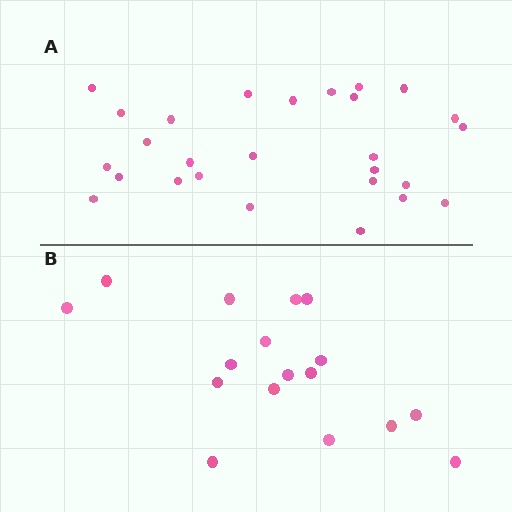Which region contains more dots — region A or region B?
Region A (the top region) has more dots.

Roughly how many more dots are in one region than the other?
Region A has roughly 10 or so more dots than region B.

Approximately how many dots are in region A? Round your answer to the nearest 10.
About 30 dots. (The exact count is 27, which rounds to 30.)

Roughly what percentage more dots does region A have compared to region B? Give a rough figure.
About 60% more.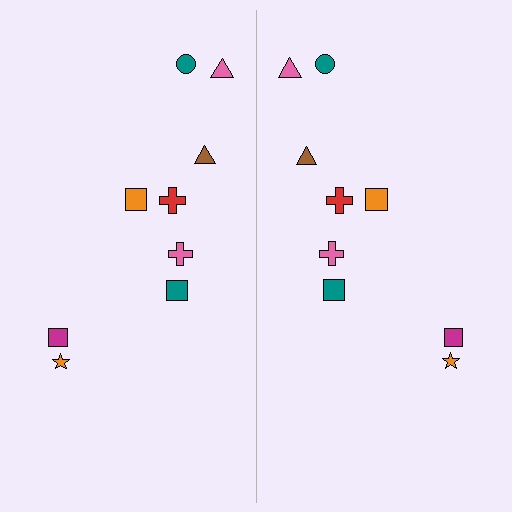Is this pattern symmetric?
Yes, this pattern has bilateral (reflection) symmetry.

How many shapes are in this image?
There are 18 shapes in this image.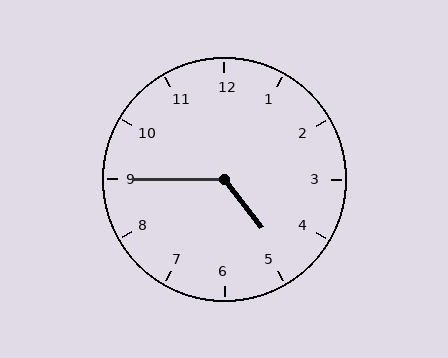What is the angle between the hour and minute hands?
Approximately 128 degrees.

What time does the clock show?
4:45.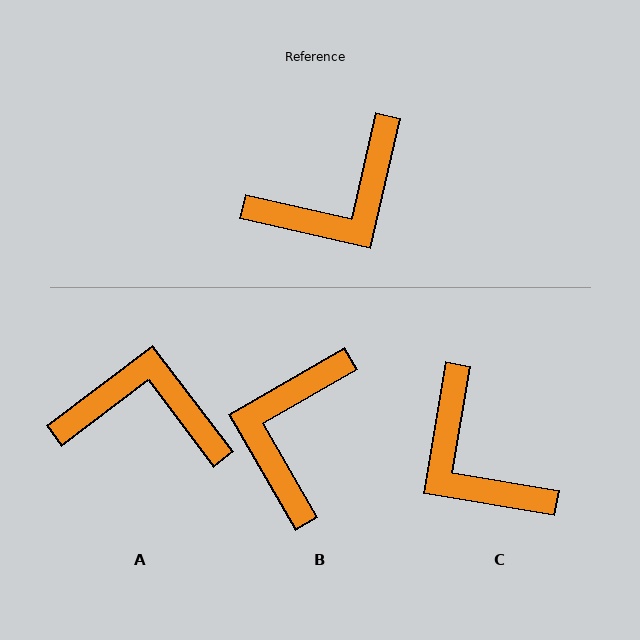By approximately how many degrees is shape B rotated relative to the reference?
Approximately 137 degrees clockwise.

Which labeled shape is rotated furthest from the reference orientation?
A, about 140 degrees away.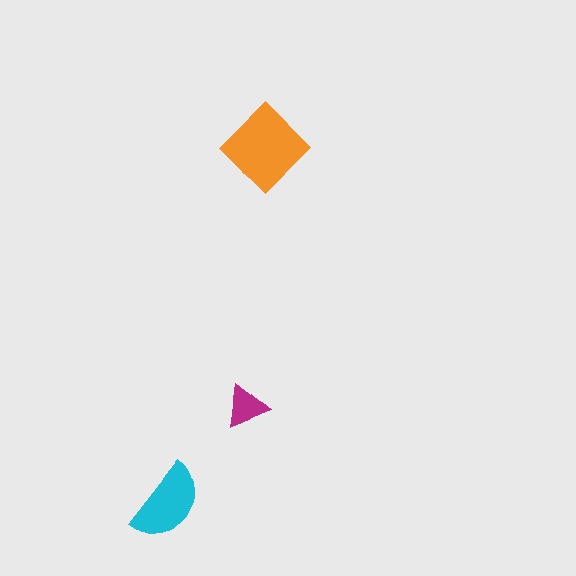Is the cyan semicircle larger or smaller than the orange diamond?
Smaller.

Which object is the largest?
The orange diamond.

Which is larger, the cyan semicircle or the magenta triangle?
The cyan semicircle.